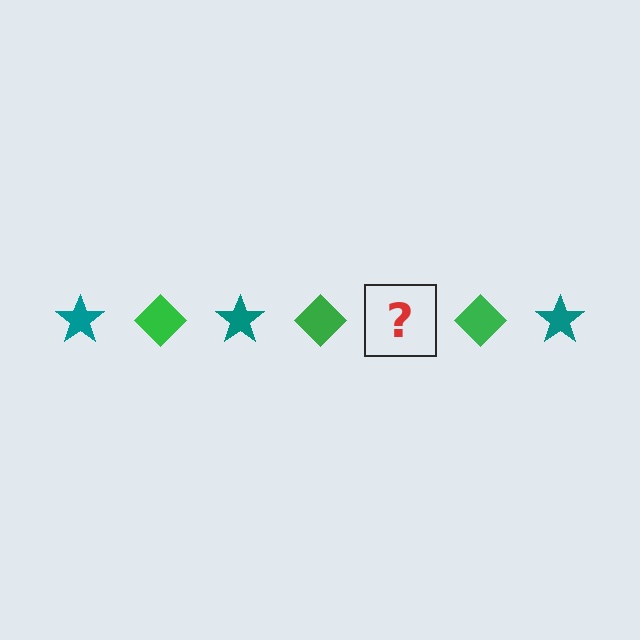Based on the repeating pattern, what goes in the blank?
The blank should be a teal star.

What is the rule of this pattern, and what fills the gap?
The rule is that the pattern alternates between teal star and green diamond. The gap should be filled with a teal star.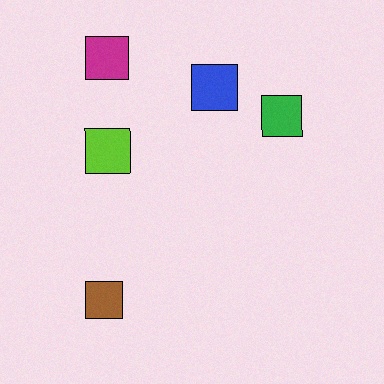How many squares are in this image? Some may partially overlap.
There are 5 squares.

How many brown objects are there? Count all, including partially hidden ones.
There is 1 brown object.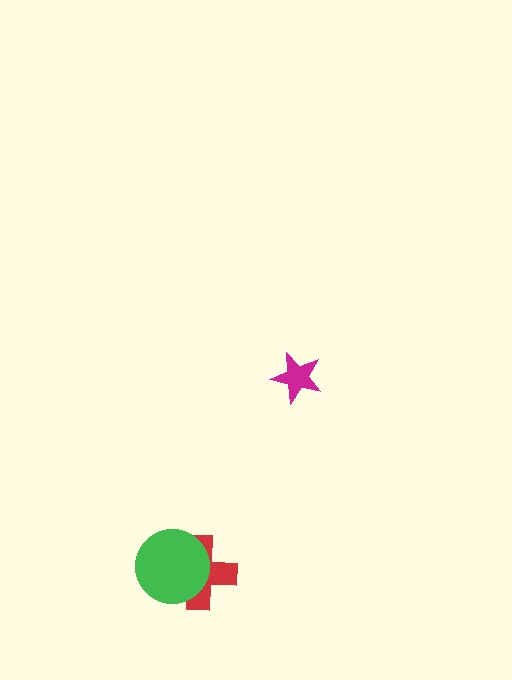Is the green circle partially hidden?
No, no other shape covers it.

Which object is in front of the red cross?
The green circle is in front of the red cross.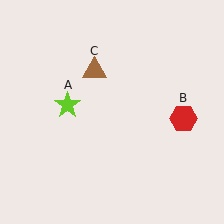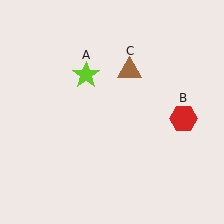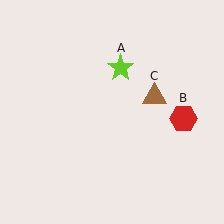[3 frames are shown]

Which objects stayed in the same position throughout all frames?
Red hexagon (object B) remained stationary.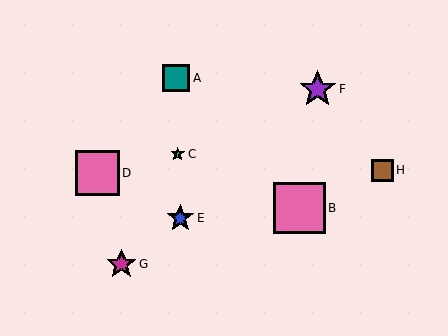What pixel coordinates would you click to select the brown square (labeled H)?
Click at (383, 170) to select the brown square H.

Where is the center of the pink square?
The center of the pink square is at (299, 208).